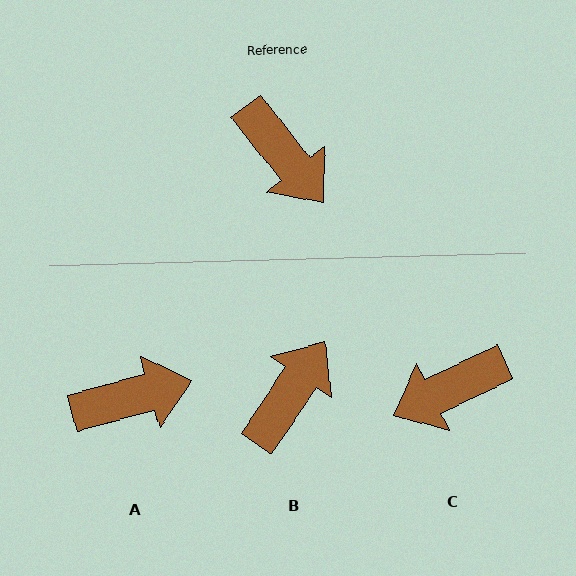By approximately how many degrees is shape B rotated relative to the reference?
Approximately 108 degrees counter-clockwise.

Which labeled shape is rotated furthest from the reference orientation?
B, about 108 degrees away.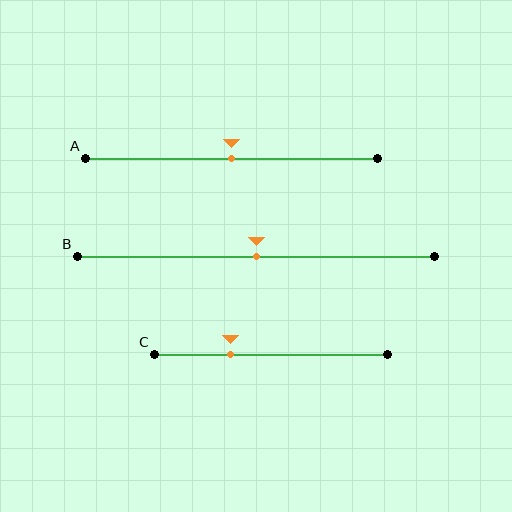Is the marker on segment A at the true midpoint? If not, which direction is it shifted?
Yes, the marker on segment A is at the true midpoint.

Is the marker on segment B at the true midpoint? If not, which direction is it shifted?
Yes, the marker on segment B is at the true midpoint.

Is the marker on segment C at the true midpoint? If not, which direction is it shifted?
No, the marker on segment C is shifted to the left by about 17% of the segment length.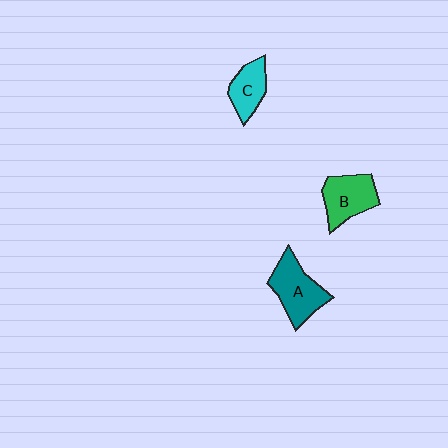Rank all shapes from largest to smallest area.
From largest to smallest: A (teal), B (green), C (cyan).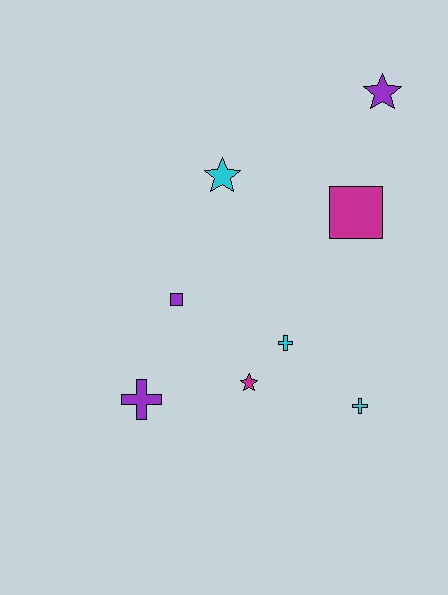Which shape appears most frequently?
Cross, with 3 objects.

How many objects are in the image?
There are 8 objects.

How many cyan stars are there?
There is 1 cyan star.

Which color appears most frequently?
Purple, with 3 objects.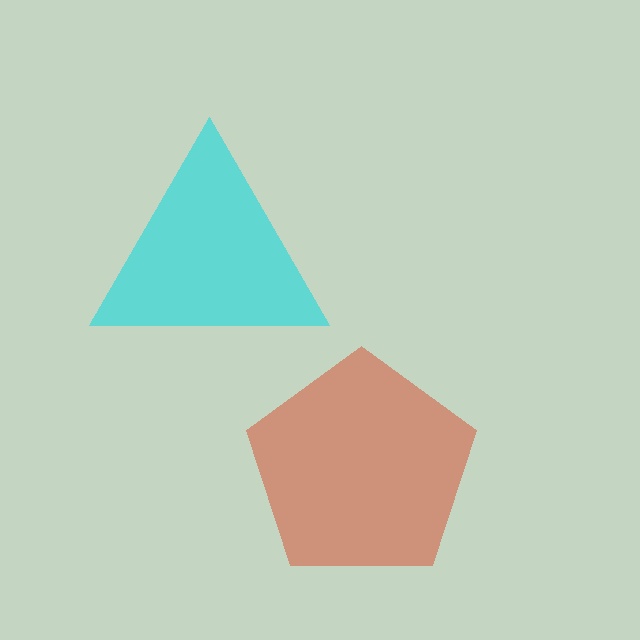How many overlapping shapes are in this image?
There are 2 overlapping shapes in the image.